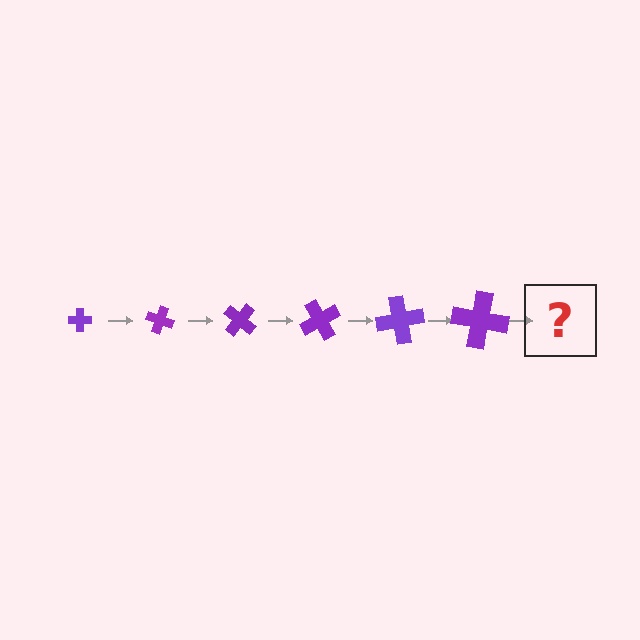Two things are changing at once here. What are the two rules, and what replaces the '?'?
The two rules are that the cross grows larger each step and it rotates 20 degrees each step. The '?' should be a cross, larger than the previous one and rotated 120 degrees from the start.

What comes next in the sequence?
The next element should be a cross, larger than the previous one and rotated 120 degrees from the start.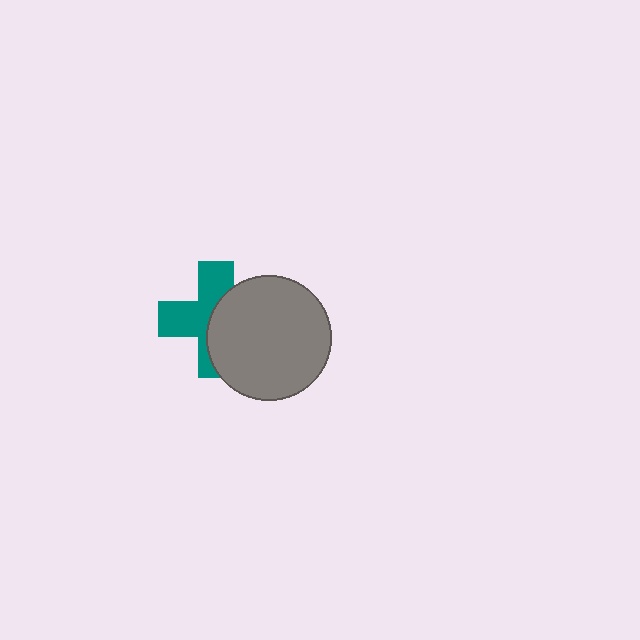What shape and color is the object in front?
The object in front is a gray circle.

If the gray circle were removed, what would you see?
You would see the complete teal cross.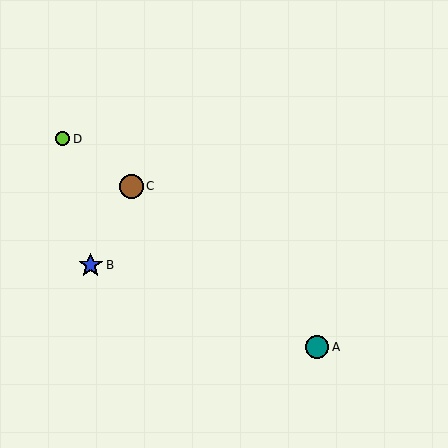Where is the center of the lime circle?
The center of the lime circle is at (63, 139).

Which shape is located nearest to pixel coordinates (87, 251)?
The blue star (labeled B) at (91, 265) is nearest to that location.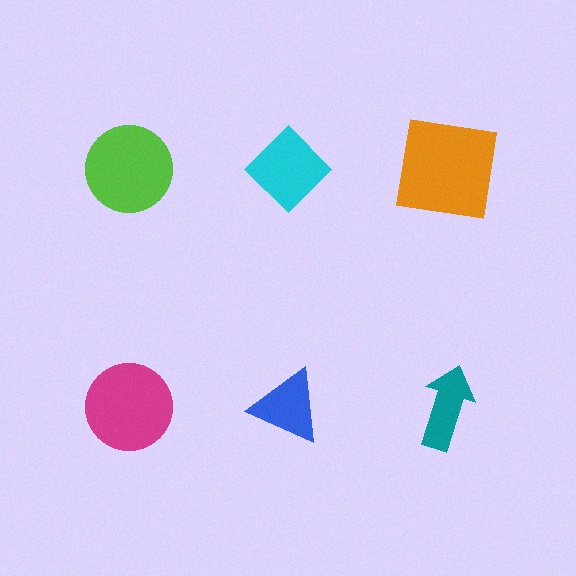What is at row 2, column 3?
A teal arrow.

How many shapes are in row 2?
3 shapes.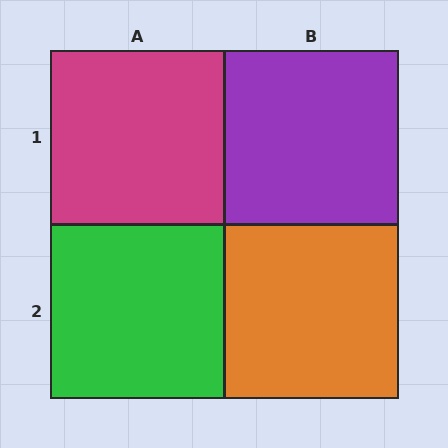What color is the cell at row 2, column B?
Orange.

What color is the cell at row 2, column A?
Green.